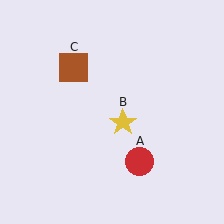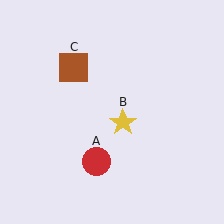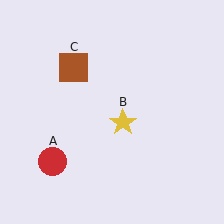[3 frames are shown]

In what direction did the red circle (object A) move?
The red circle (object A) moved left.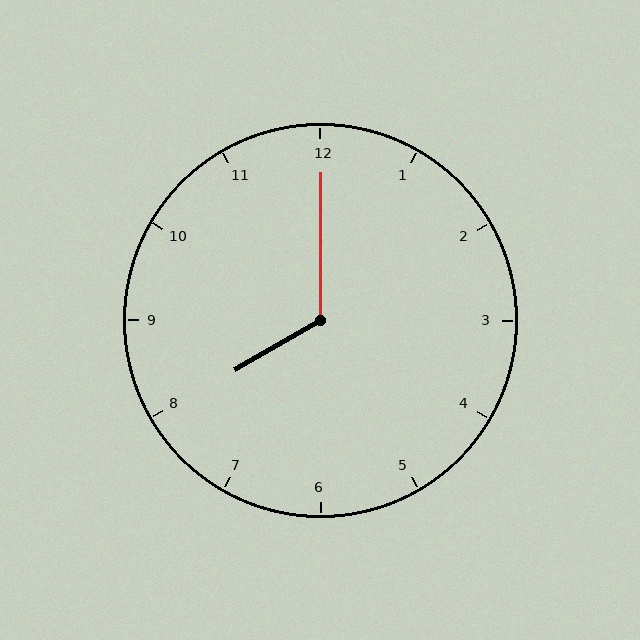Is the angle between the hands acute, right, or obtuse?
It is obtuse.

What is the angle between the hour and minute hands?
Approximately 120 degrees.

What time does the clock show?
8:00.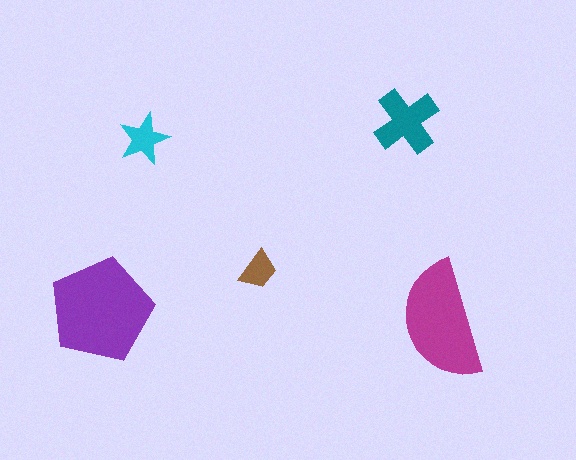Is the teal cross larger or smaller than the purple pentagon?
Smaller.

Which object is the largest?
The purple pentagon.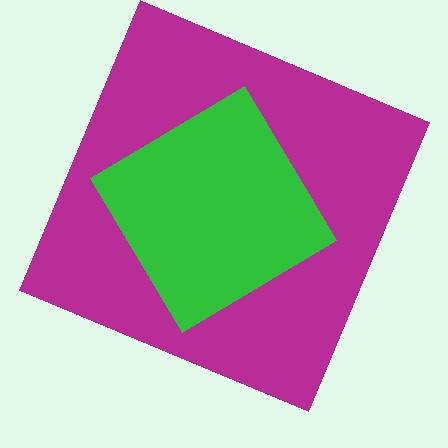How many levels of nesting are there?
2.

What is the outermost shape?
The magenta square.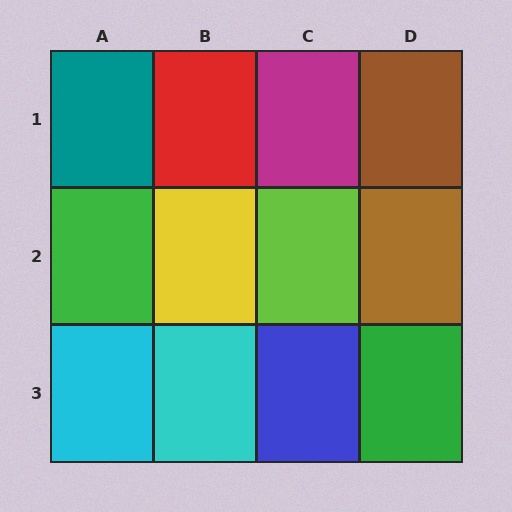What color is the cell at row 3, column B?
Cyan.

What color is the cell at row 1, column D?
Brown.